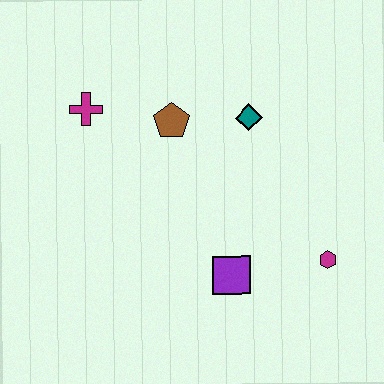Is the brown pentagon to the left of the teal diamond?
Yes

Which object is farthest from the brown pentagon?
The magenta hexagon is farthest from the brown pentagon.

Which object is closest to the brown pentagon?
The teal diamond is closest to the brown pentagon.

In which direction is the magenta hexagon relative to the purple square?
The magenta hexagon is to the right of the purple square.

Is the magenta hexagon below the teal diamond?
Yes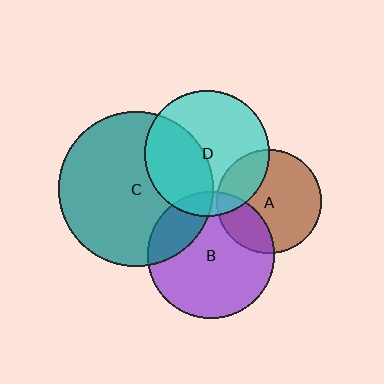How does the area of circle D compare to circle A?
Approximately 1.4 times.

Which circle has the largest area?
Circle C (teal).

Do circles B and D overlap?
Yes.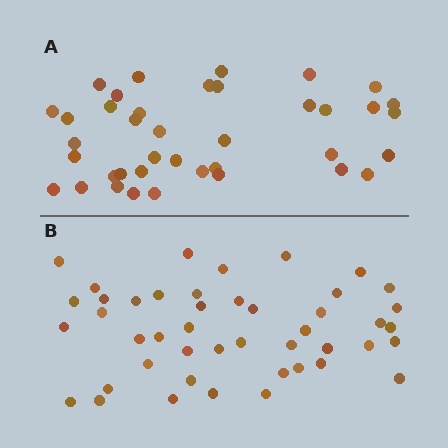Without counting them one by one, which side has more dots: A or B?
Region B (the bottom region) has more dots.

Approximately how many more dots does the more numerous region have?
Region B has about 6 more dots than region A.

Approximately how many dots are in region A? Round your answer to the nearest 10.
About 40 dots. (The exact count is 39, which rounds to 40.)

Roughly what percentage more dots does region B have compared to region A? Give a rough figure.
About 15% more.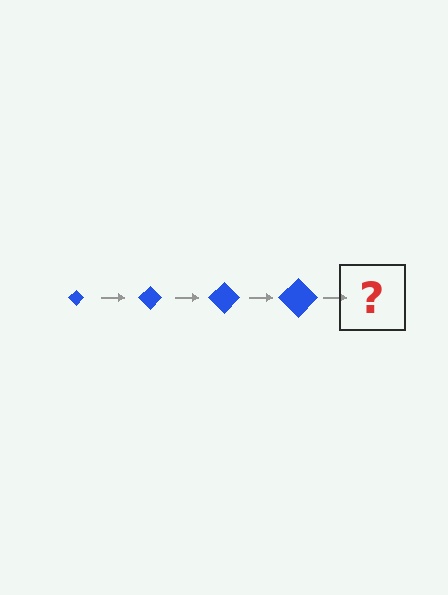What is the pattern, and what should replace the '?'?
The pattern is that the diamond gets progressively larger each step. The '?' should be a blue diamond, larger than the previous one.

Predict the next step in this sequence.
The next step is a blue diamond, larger than the previous one.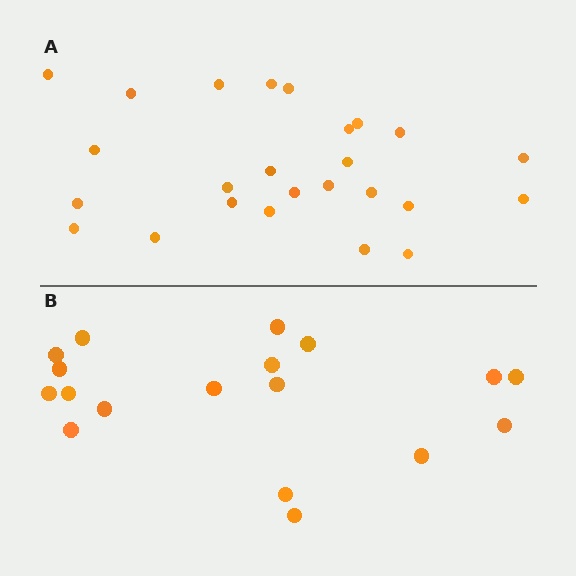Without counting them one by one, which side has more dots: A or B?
Region A (the top region) has more dots.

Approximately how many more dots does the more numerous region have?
Region A has roughly 8 or so more dots than region B.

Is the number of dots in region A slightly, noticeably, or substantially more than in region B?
Region A has noticeably more, but not dramatically so. The ratio is roughly 1.4 to 1.